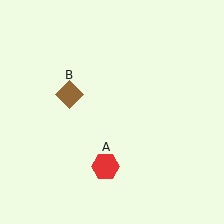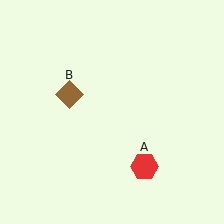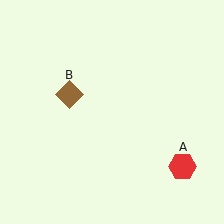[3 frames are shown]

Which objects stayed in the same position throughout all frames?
Brown diamond (object B) remained stationary.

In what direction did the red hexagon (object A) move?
The red hexagon (object A) moved right.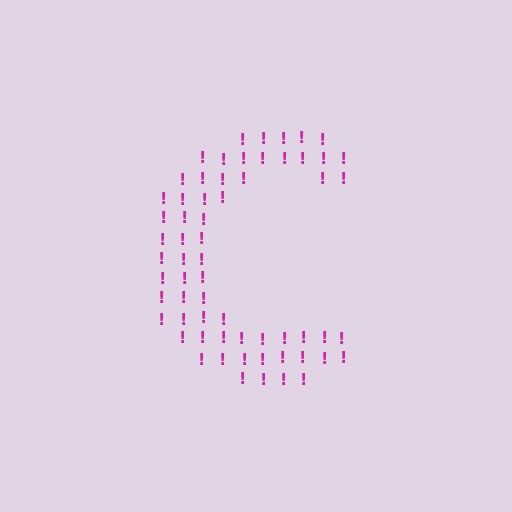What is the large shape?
The large shape is the letter C.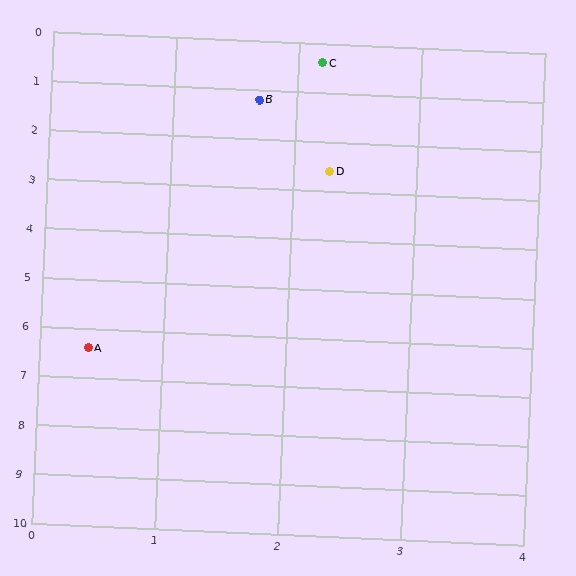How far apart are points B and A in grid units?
Points B and A are about 5.4 grid units apart.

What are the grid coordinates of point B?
Point B is at approximately (1.7, 1.2).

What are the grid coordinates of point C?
Point C is at approximately (2.2, 0.4).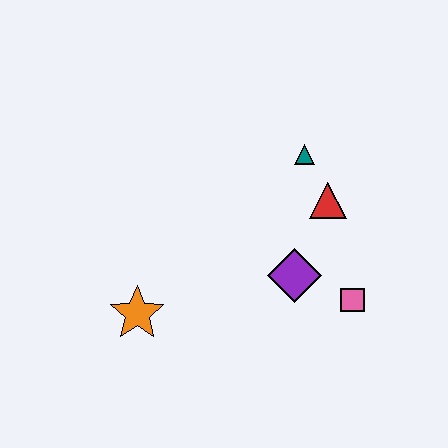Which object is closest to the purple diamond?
The pink square is closest to the purple diamond.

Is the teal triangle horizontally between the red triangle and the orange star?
Yes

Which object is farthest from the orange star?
The teal triangle is farthest from the orange star.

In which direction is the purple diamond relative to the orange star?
The purple diamond is to the right of the orange star.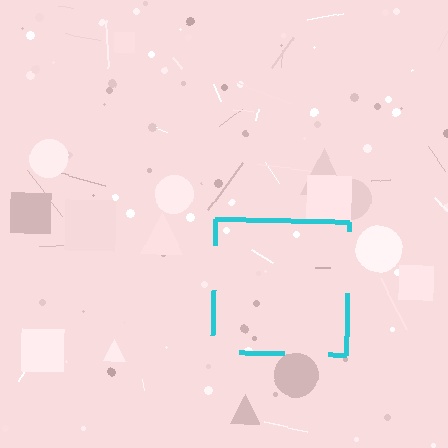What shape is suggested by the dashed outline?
The dashed outline suggests a square.